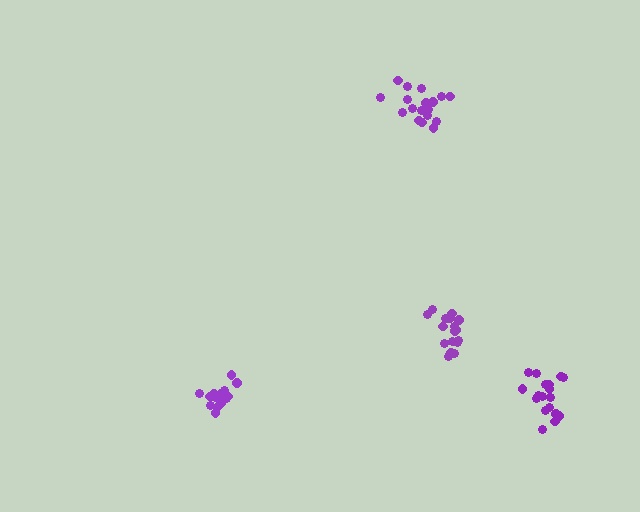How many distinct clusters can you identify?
There are 4 distinct clusters.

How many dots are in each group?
Group 1: 18 dots, Group 2: 18 dots, Group 3: 18 dots, Group 4: 14 dots (68 total).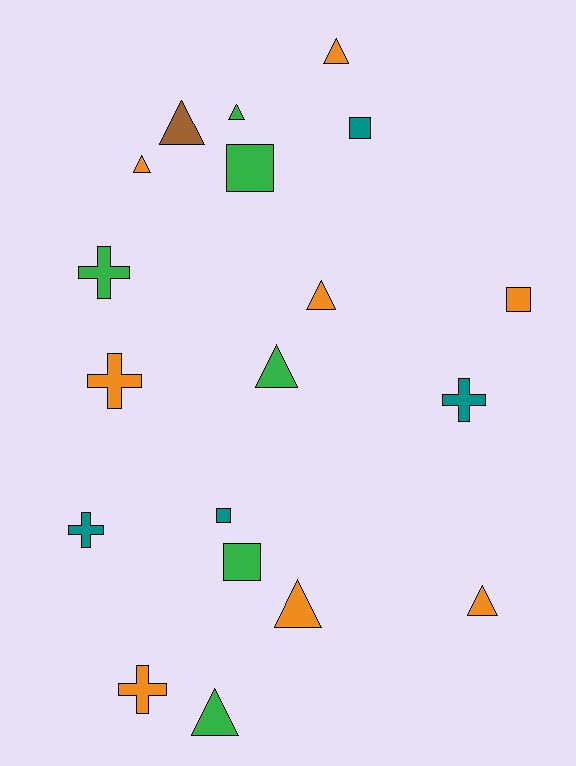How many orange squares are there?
There is 1 orange square.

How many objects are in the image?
There are 19 objects.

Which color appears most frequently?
Orange, with 8 objects.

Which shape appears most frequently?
Triangle, with 9 objects.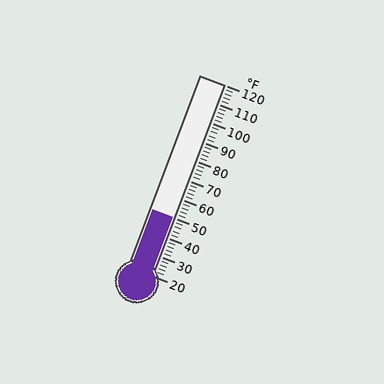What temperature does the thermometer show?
The thermometer shows approximately 50°F.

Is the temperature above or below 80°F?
The temperature is below 80°F.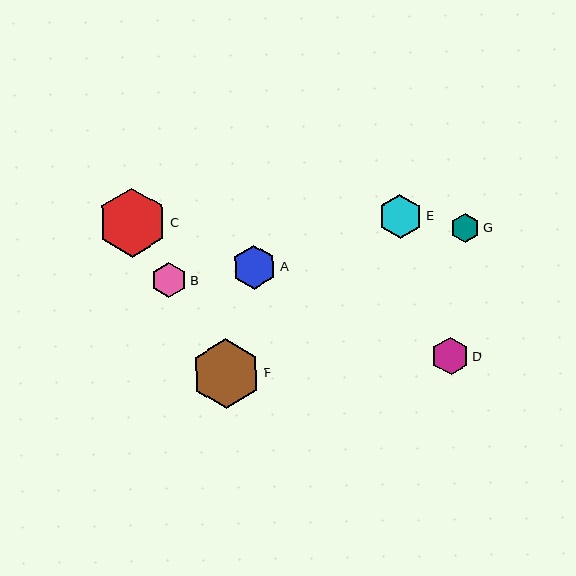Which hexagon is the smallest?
Hexagon G is the smallest with a size of approximately 30 pixels.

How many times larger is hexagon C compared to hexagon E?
Hexagon C is approximately 1.6 times the size of hexagon E.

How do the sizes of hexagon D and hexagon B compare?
Hexagon D and hexagon B are approximately the same size.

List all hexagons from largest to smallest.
From largest to smallest: F, C, A, E, D, B, G.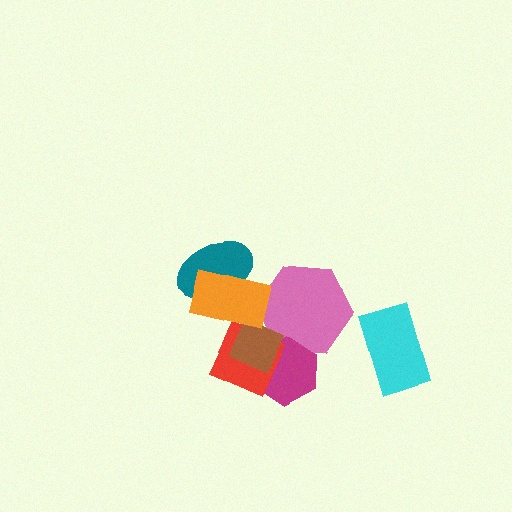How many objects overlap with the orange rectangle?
4 objects overlap with the orange rectangle.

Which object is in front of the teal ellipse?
The orange rectangle is in front of the teal ellipse.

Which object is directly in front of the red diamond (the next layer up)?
The brown diamond is directly in front of the red diamond.